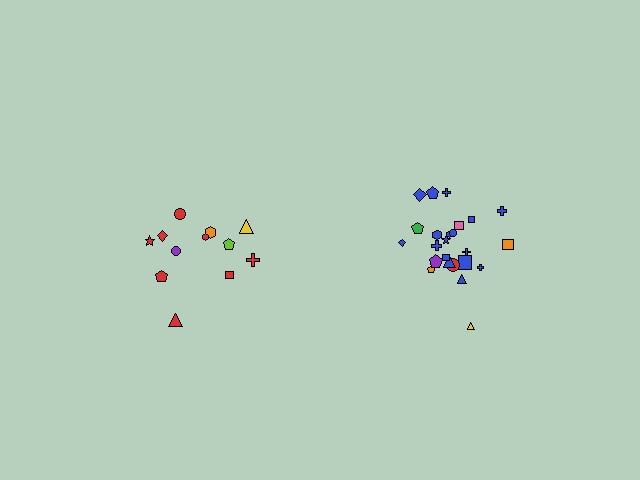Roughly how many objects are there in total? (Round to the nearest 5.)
Roughly 35 objects in total.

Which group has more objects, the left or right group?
The right group.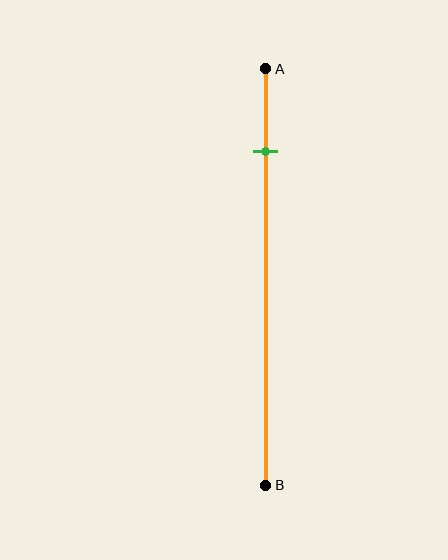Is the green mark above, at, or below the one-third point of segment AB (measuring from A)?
The green mark is above the one-third point of segment AB.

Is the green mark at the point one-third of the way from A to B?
No, the mark is at about 20% from A, not at the 33% one-third point.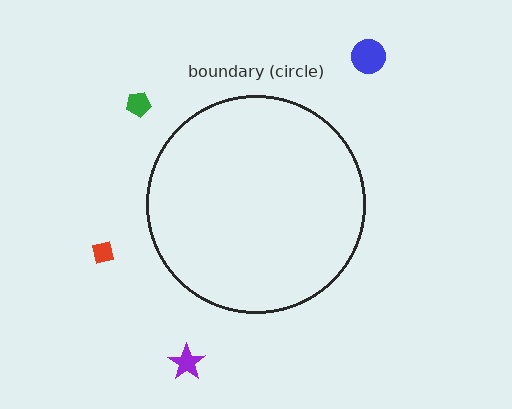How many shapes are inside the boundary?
0 inside, 4 outside.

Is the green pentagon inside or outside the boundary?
Outside.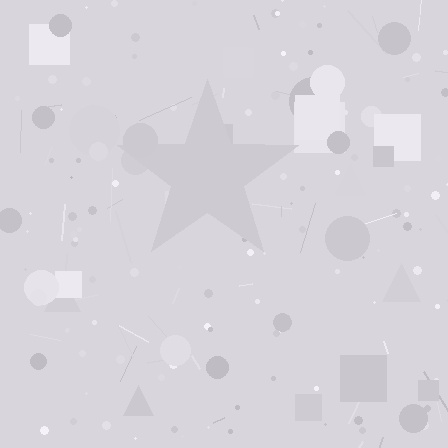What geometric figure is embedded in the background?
A star is embedded in the background.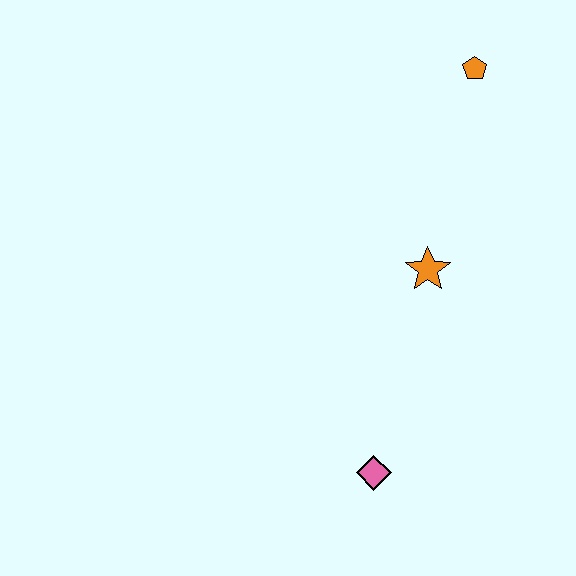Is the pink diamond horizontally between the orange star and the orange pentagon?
No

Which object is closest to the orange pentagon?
The orange star is closest to the orange pentagon.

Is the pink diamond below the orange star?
Yes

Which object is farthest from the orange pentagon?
The pink diamond is farthest from the orange pentagon.